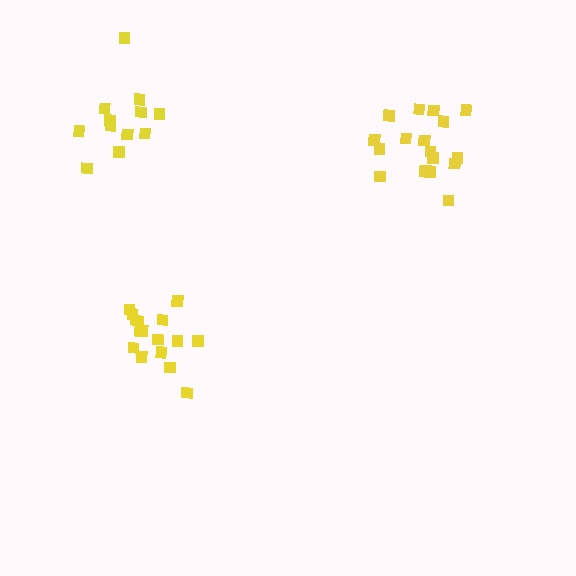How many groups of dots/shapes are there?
There are 3 groups.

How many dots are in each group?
Group 1: 12 dots, Group 2: 17 dots, Group 3: 16 dots (45 total).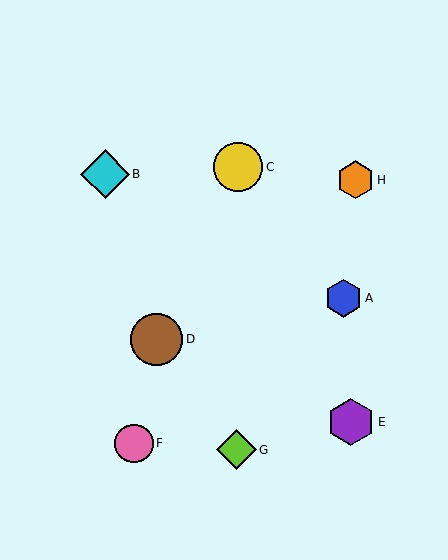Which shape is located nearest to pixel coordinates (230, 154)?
The yellow circle (labeled C) at (238, 167) is nearest to that location.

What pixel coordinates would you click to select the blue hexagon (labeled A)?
Click at (343, 298) to select the blue hexagon A.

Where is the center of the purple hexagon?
The center of the purple hexagon is at (351, 422).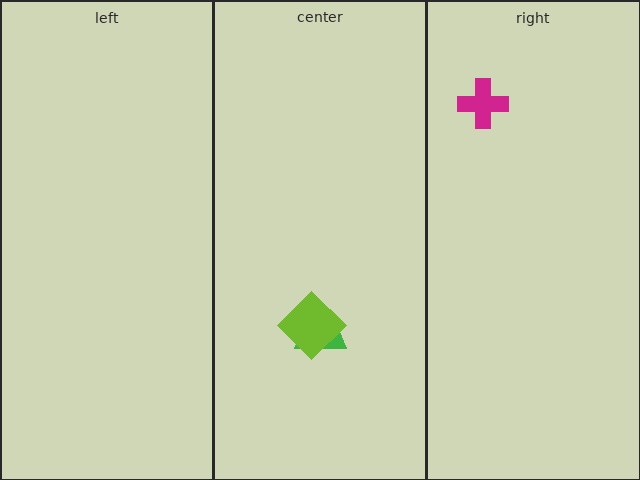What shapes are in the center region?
The green trapezoid, the lime diamond.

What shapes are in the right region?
The magenta cross.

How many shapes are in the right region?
1.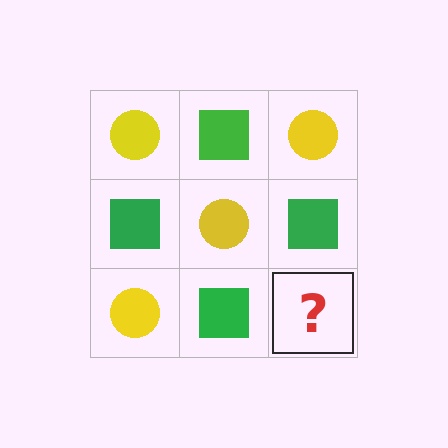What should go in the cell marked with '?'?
The missing cell should contain a yellow circle.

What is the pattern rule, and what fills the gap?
The rule is that it alternates yellow circle and green square in a checkerboard pattern. The gap should be filled with a yellow circle.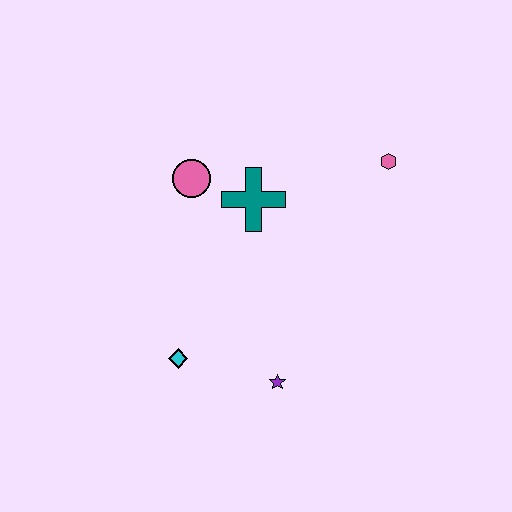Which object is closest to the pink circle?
The teal cross is closest to the pink circle.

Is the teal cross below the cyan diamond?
No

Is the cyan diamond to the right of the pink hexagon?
No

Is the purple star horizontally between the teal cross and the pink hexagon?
Yes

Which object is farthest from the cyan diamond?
The pink hexagon is farthest from the cyan diamond.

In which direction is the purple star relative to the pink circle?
The purple star is below the pink circle.